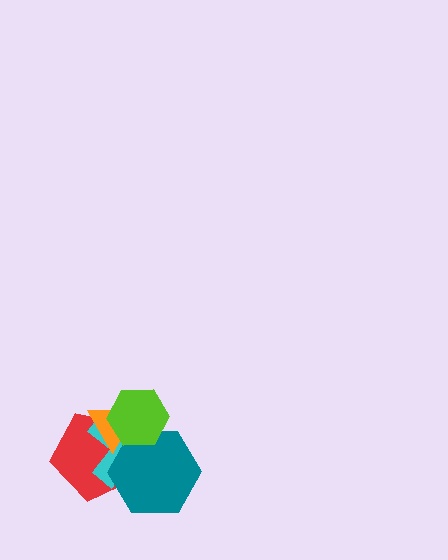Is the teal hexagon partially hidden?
Yes, it is partially covered by another shape.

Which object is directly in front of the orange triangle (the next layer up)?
The teal hexagon is directly in front of the orange triangle.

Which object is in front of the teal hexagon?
The lime hexagon is in front of the teal hexagon.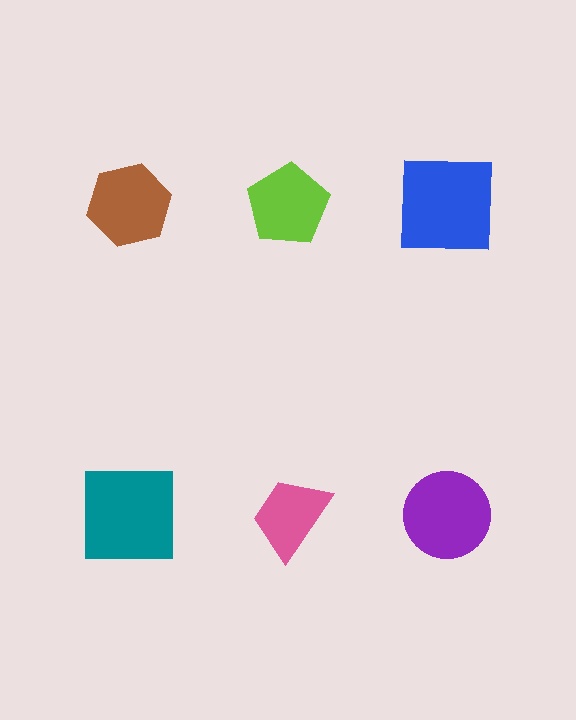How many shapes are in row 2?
3 shapes.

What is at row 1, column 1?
A brown hexagon.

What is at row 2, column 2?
A pink trapezoid.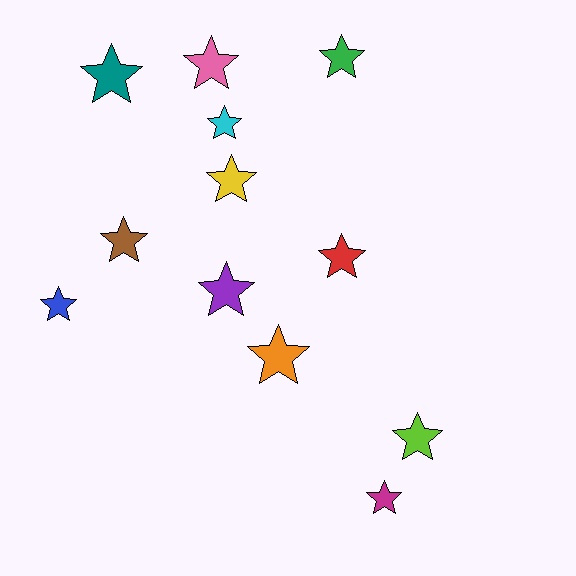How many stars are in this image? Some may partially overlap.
There are 12 stars.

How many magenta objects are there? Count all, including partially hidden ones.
There is 1 magenta object.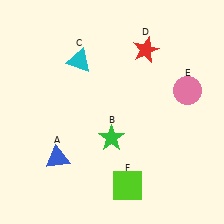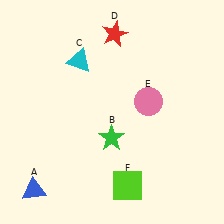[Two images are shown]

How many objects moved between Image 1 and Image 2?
3 objects moved between the two images.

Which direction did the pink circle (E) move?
The pink circle (E) moved left.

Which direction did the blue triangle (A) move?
The blue triangle (A) moved down.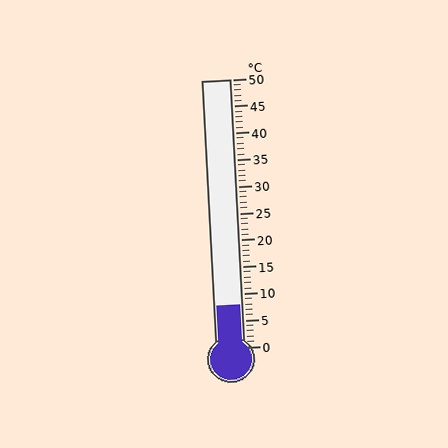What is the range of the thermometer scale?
The thermometer scale ranges from 0°C to 50°C.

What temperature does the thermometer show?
The thermometer shows approximately 8°C.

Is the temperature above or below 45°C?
The temperature is below 45°C.